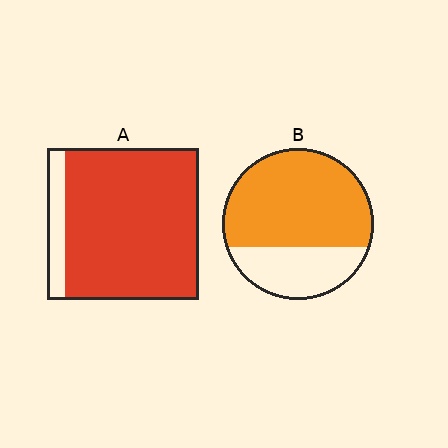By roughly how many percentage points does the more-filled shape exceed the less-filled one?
By roughly 20 percentage points (A over B).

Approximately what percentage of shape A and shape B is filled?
A is approximately 90% and B is approximately 70%.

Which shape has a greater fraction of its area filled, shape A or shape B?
Shape A.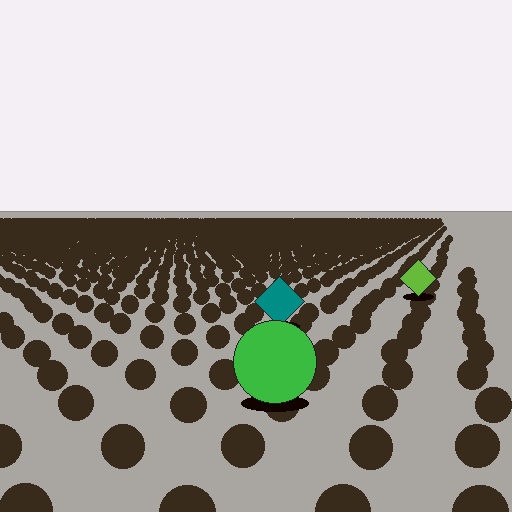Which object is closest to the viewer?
The green circle is closest. The texture marks near it are larger and more spread out.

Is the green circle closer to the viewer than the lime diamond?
Yes. The green circle is closer — you can tell from the texture gradient: the ground texture is coarser near it.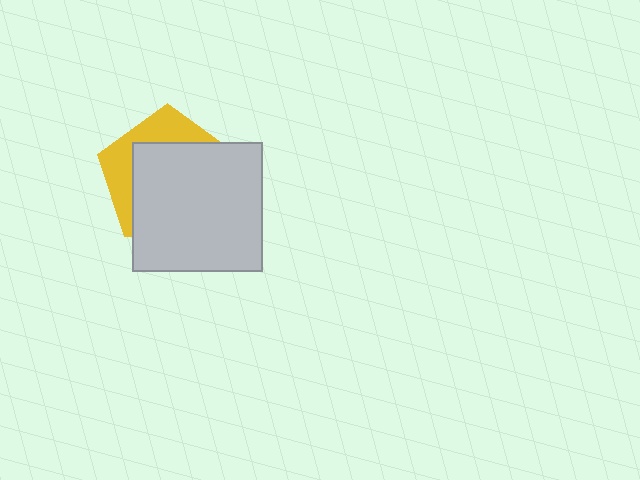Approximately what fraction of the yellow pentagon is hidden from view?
Roughly 69% of the yellow pentagon is hidden behind the light gray square.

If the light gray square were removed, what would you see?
You would see the complete yellow pentagon.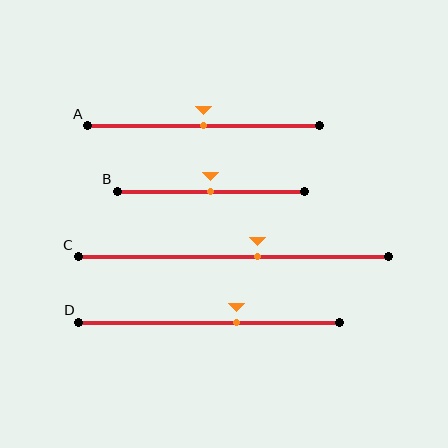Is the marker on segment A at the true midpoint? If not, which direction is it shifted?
Yes, the marker on segment A is at the true midpoint.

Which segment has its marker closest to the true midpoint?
Segment A has its marker closest to the true midpoint.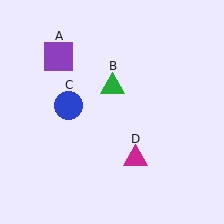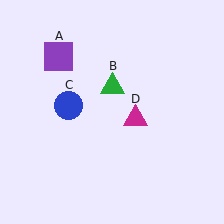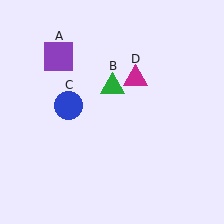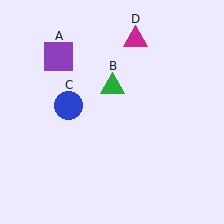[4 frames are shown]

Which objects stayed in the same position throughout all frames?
Purple square (object A) and green triangle (object B) and blue circle (object C) remained stationary.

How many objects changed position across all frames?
1 object changed position: magenta triangle (object D).